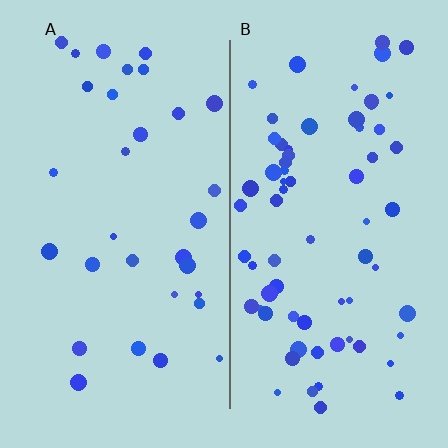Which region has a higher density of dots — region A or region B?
B (the right).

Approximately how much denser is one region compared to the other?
Approximately 2.2× — region B over region A.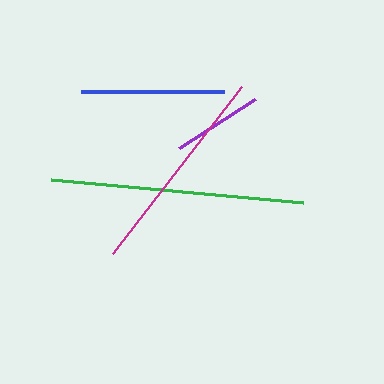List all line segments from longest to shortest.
From longest to shortest: green, magenta, blue, purple.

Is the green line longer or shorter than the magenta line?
The green line is longer than the magenta line.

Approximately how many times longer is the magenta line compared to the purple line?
The magenta line is approximately 2.3 times the length of the purple line.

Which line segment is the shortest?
The purple line is the shortest at approximately 90 pixels.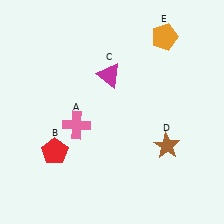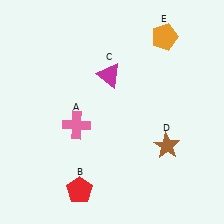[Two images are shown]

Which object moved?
The red pentagon (B) moved down.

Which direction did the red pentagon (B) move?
The red pentagon (B) moved down.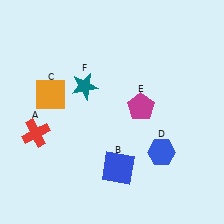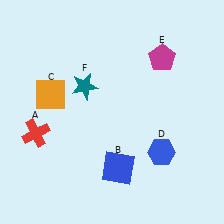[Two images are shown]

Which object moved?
The magenta pentagon (E) moved up.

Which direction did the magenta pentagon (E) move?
The magenta pentagon (E) moved up.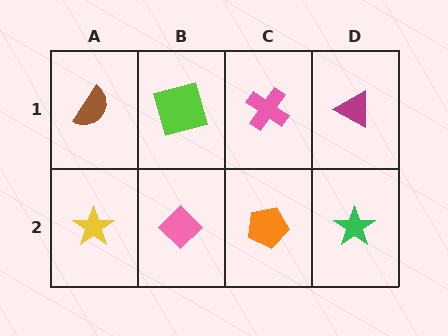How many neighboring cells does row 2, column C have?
3.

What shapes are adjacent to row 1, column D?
A green star (row 2, column D), a pink cross (row 1, column C).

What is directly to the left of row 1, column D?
A pink cross.